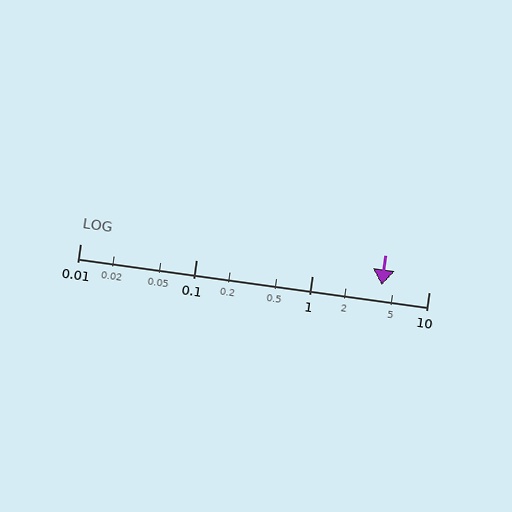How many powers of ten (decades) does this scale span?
The scale spans 3 decades, from 0.01 to 10.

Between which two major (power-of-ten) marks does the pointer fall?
The pointer is between 1 and 10.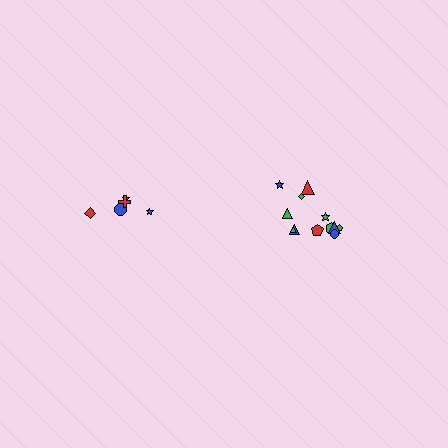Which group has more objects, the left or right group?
The right group.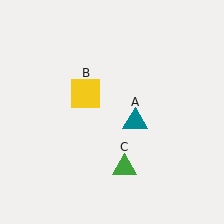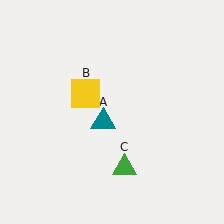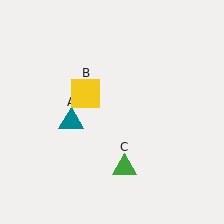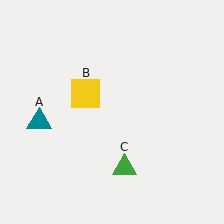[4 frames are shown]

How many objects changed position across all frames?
1 object changed position: teal triangle (object A).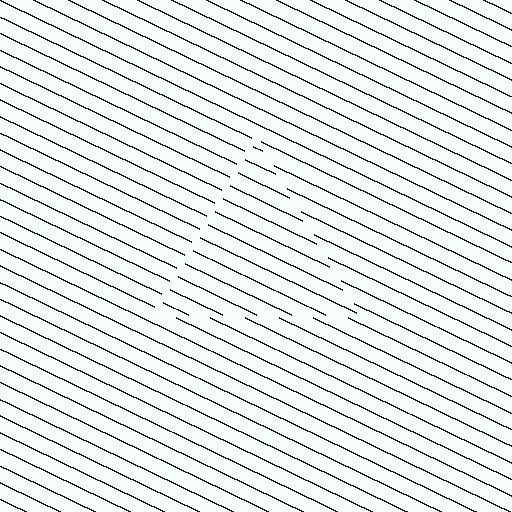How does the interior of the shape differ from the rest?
The interior of the shape contains the same grating, shifted by half a period — the contour is defined by the phase discontinuity where line-ends from the inner and outer gratings abut.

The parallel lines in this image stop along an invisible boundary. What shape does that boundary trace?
An illusory triangle. The interior of the shape contains the same grating, shifted by half a period — the contour is defined by the phase discontinuity where line-ends from the inner and outer gratings abut.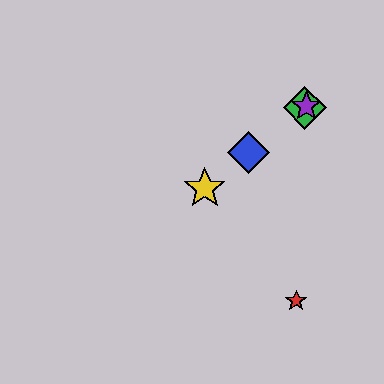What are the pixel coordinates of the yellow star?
The yellow star is at (205, 188).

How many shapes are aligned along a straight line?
4 shapes (the blue diamond, the green diamond, the yellow star, the purple star) are aligned along a straight line.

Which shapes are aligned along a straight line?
The blue diamond, the green diamond, the yellow star, the purple star are aligned along a straight line.